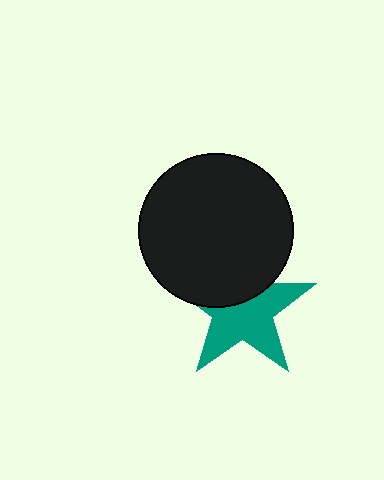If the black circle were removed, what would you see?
You would see the complete teal star.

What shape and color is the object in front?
The object in front is a black circle.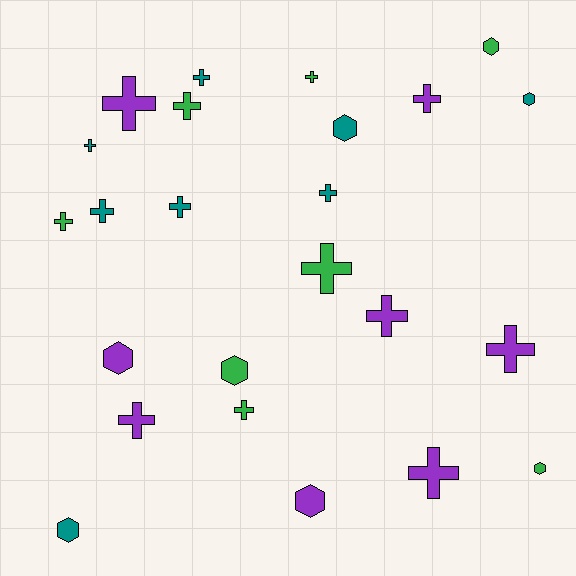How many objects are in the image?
There are 24 objects.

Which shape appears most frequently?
Cross, with 16 objects.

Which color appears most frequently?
Purple, with 8 objects.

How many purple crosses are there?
There are 6 purple crosses.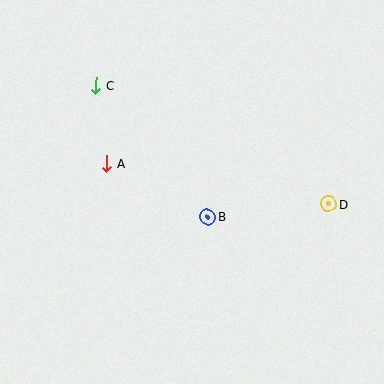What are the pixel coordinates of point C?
Point C is at (96, 86).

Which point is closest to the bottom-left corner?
Point A is closest to the bottom-left corner.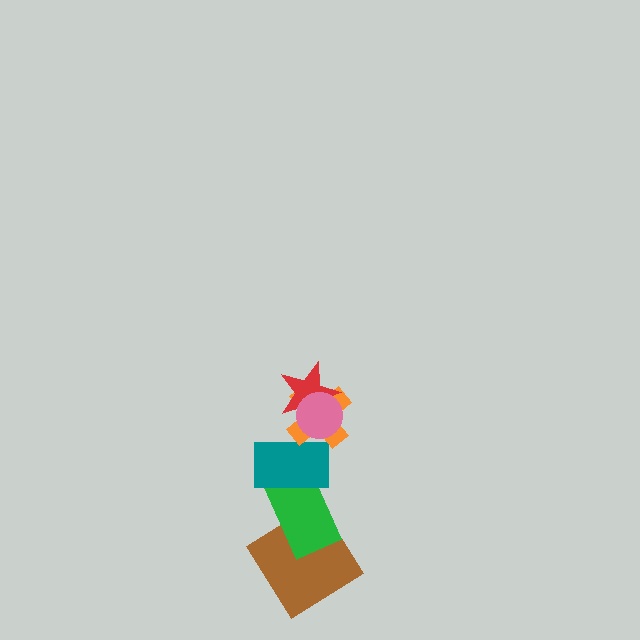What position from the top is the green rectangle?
The green rectangle is 5th from the top.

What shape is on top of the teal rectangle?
The orange cross is on top of the teal rectangle.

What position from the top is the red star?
The red star is 2nd from the top.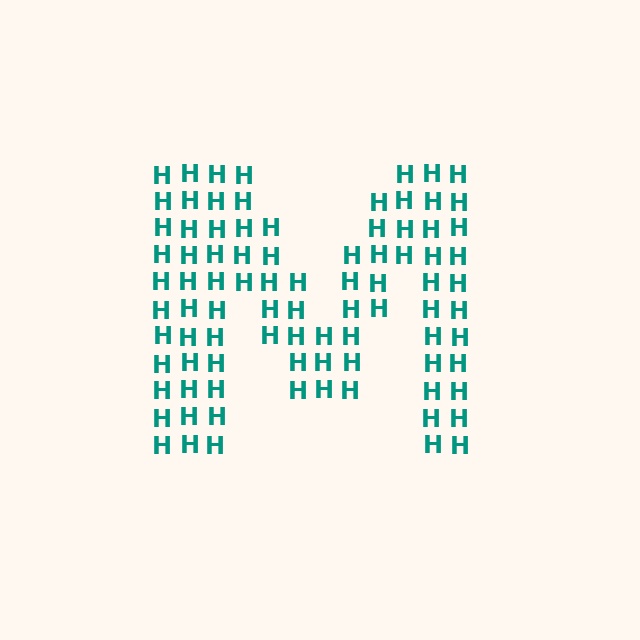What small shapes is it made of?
It is made of small letter H's.